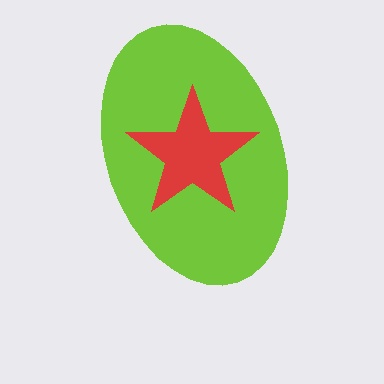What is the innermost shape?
The red star.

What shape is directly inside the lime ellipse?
The red star.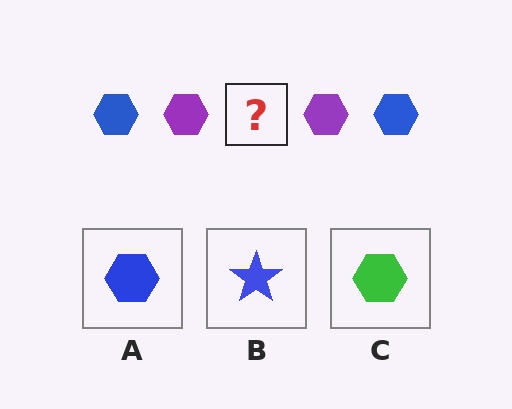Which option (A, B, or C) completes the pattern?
A.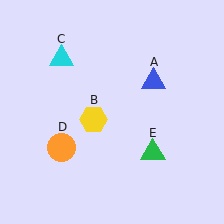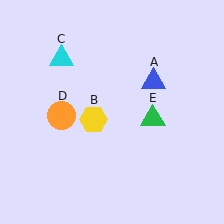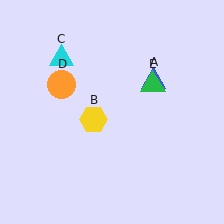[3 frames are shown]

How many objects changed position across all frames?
2 objects changed position: orange circle (object D), green triangle (object E).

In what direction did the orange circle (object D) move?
The orange circle (object D) moved up.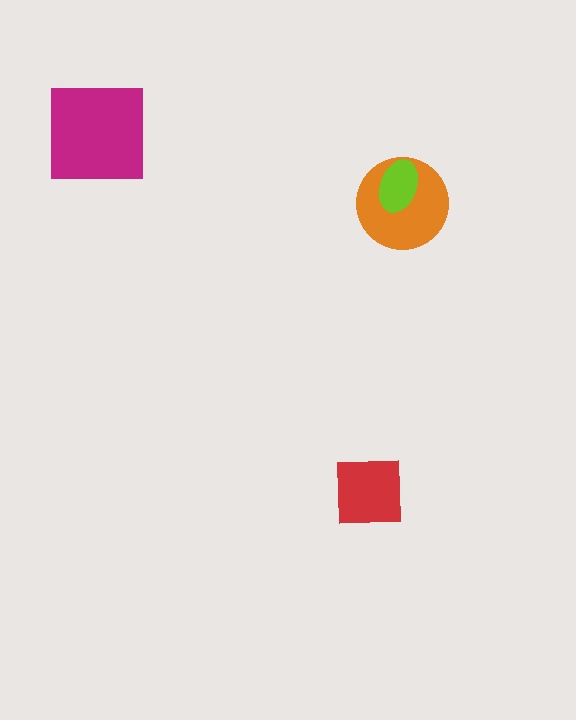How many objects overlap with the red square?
0 objects overlap with the red square.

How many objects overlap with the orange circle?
1 object overlaps with the orange circle.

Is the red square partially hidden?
No, no other shape covers it.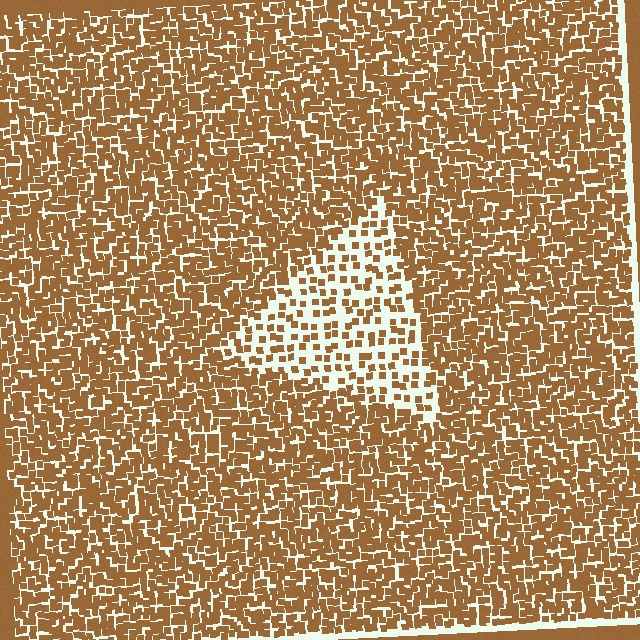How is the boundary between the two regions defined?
The boundary is defined by a change in element density (approximately 2.4x ratio). All elements are the same color, size, and shape.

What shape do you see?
I see a triangle.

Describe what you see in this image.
The image contains small brown elements arranged at two different densities. A triangle-shaped region is visible where the elements are less densely packed than the surrounding area.